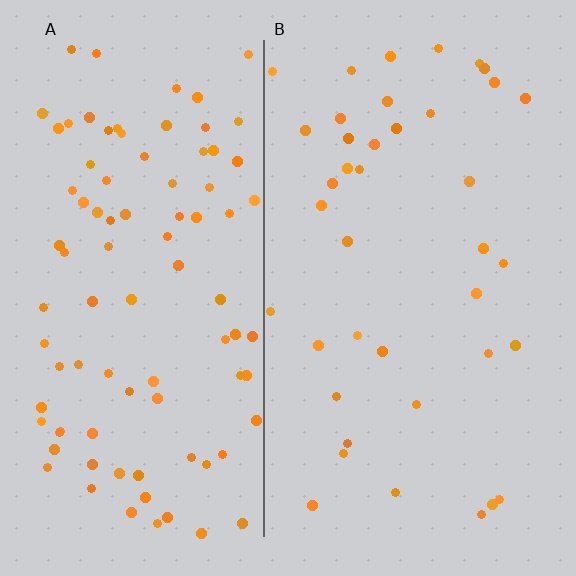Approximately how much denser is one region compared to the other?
Approximately 2.3× — region A over region B.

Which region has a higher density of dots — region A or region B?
A (the left).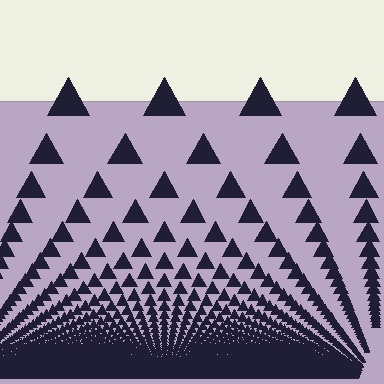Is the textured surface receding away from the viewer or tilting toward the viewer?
The surface appears to tilt toward the viewer. Texture elements get larger and sparser toward the top.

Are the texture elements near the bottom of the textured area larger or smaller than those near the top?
Smaller. The gradient is inverted — elements near the bottom are smaller and denser.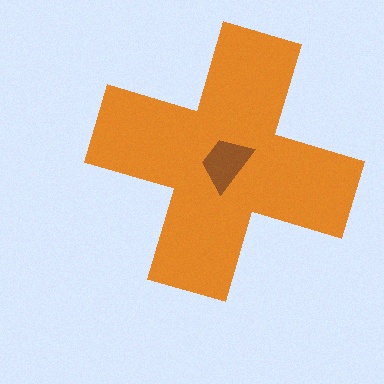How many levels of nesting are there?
2.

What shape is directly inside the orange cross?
The brown trapezoid.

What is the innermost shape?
The brown trapezoid.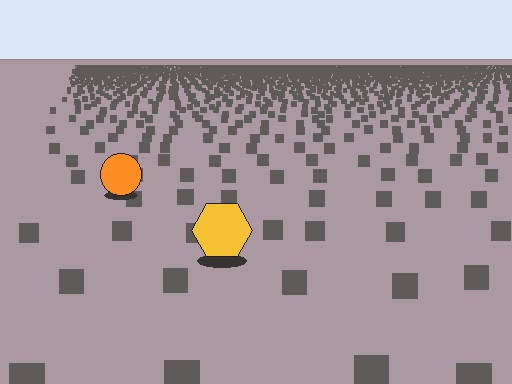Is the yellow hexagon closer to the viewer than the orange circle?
Yes. The yellow hexagon is closer — you can tell from the texture gradient: the ground texture is coarser near it.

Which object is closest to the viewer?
The yellow hexagon is closest. The texture marks near it are larger and more spread out.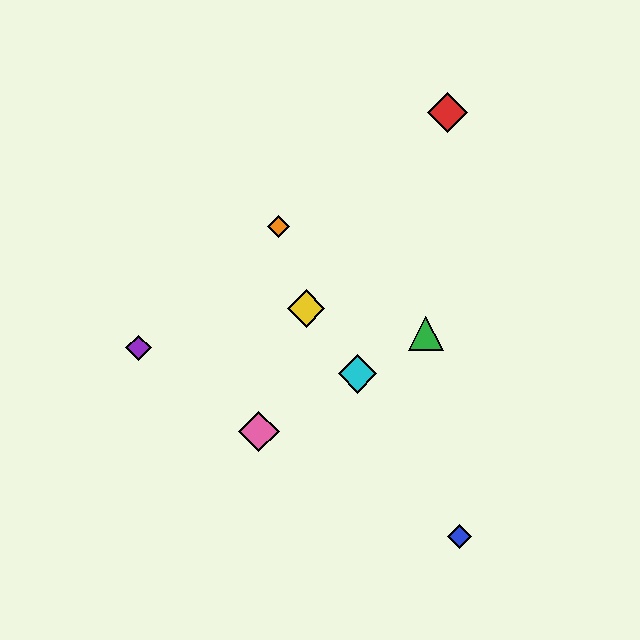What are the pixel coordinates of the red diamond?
The red diamond is at (447, 112).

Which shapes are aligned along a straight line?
The green triangle, the cyan diamond, the pink diamond are aligned along a straight line.